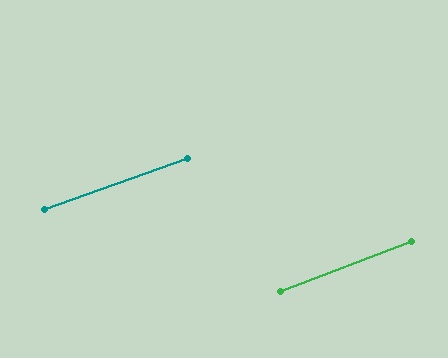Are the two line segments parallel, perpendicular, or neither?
Parallel — their directions differ by only 1.8°.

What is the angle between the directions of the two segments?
Approximately 2 degrees.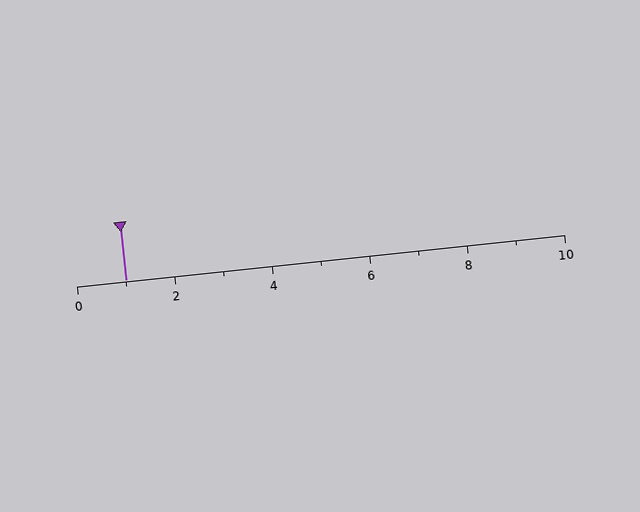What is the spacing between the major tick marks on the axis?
The major ticks are spaced 2 apart.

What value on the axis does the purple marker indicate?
The marker indicates approximately 1.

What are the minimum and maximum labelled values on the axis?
The axis runs from 0 to 10.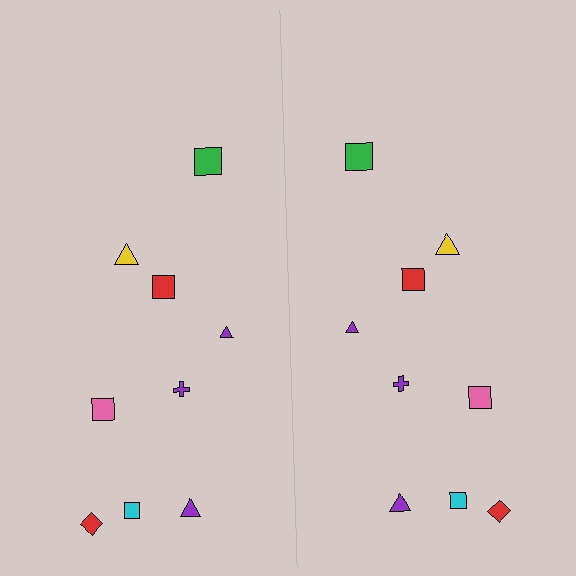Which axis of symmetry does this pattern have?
The pattern has a vertical axis of symmetry running through the center of the image.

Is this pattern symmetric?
Yes, this pattern has bilateral (reflection) symmetry.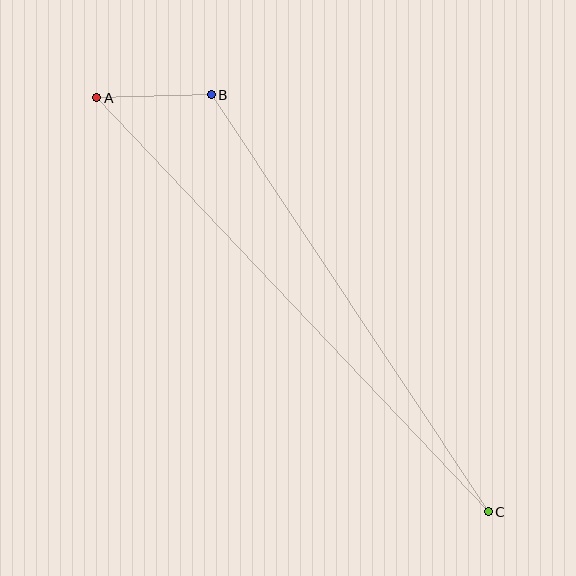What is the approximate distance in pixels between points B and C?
The distance between B and C is approximately 501 pixels.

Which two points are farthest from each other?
Points A and C are farthest from each other.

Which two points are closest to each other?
Points A and B are closest to each other.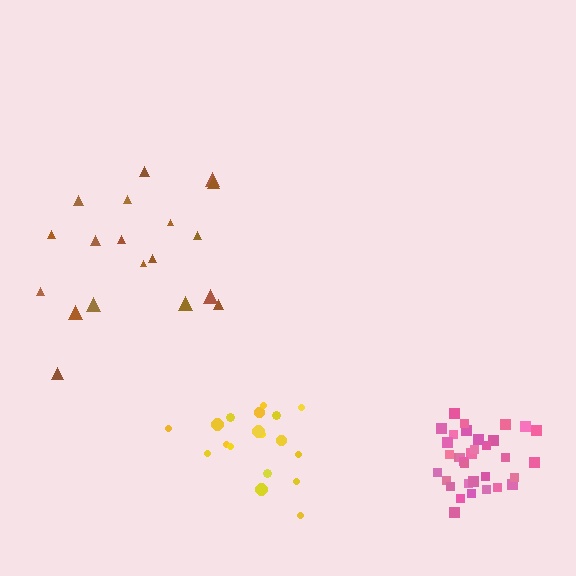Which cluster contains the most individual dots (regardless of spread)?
Pink (34).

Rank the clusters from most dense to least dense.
pink, yellow, brown.